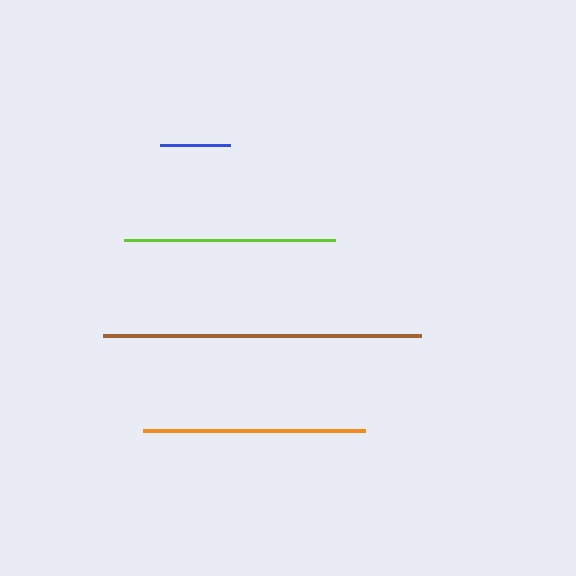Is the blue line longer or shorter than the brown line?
The brown line is longer than the blue line.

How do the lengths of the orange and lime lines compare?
The orange and lime lines are approximately the same length.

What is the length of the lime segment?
The lime segment is approximately 210 pixels long.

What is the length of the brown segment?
The brown segment is approximately 318 pixels long.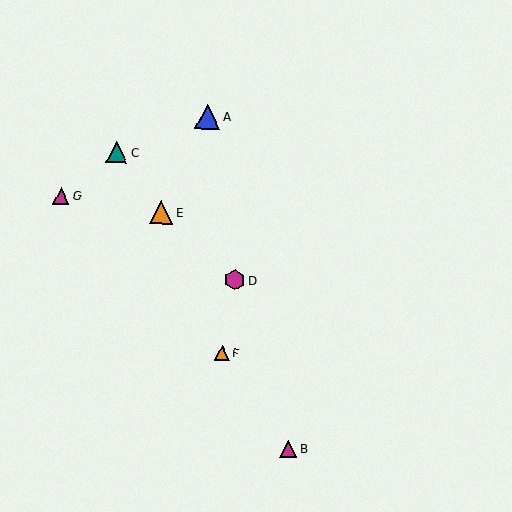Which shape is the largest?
The blue triangle (labeled A) is the largest.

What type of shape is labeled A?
Shape A is a blue triangle.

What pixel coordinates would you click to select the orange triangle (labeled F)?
Click at (222, 353) to select the orange triangle F.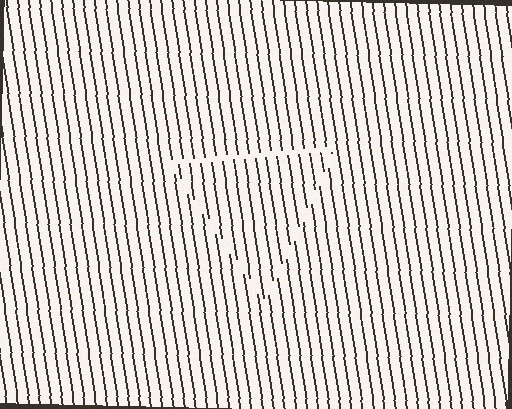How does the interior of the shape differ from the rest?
The interior of the shape contains the same grating, shifted by half a period — the contour is defined by the phase discontinuity where line-ends from the inner and outer gratings abut.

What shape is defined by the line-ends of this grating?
An illusory triangle. The interior of the shape contains the same grating, shifted by half a period — the contour is defined by the phase discontinuity where line-ends from the inner and outer gratings abut.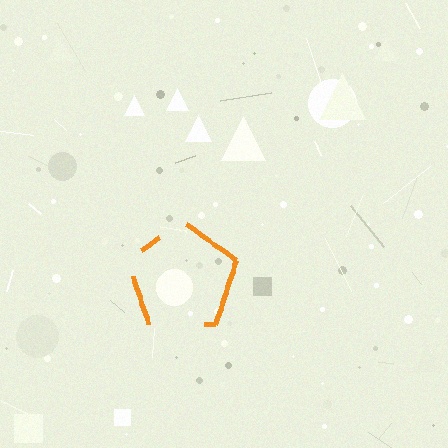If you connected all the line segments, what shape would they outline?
They would outline a pentagon.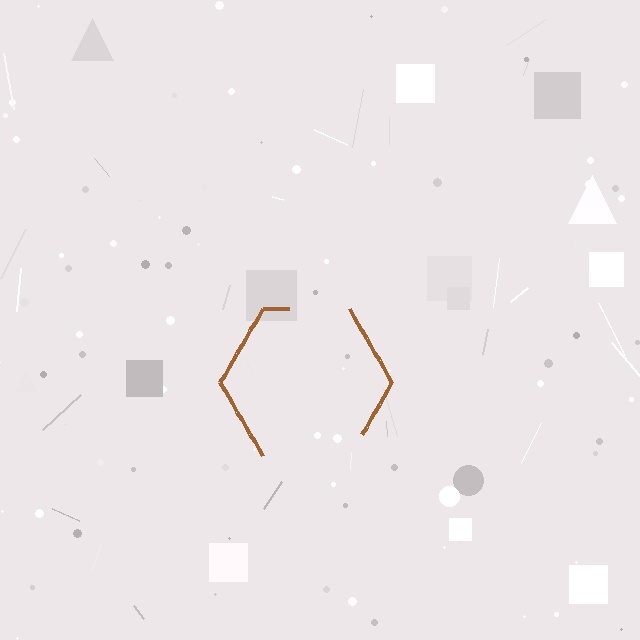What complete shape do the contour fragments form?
The contour fragments form a hexagon.